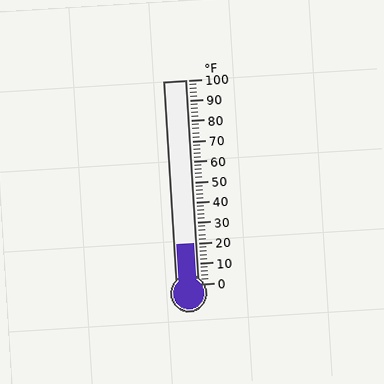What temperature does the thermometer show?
The thermometer shows approximately 20°F.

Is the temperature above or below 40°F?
The temperature is below 40°F.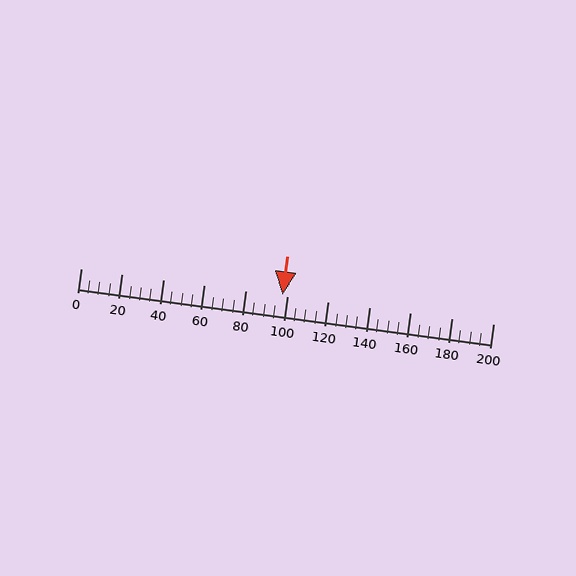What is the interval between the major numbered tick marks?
The major tick marks are spaced 20 units apart.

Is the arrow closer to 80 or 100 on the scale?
The arrow is closer to 100.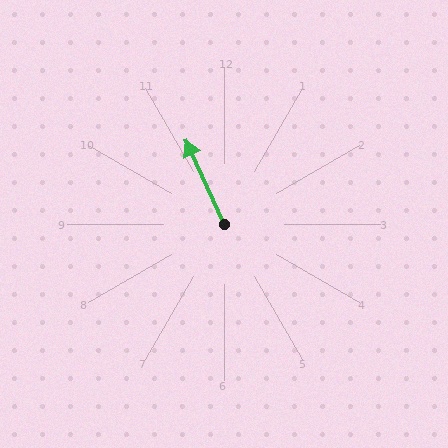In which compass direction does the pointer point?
Northwest.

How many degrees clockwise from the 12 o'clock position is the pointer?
Approximately 336 degrees.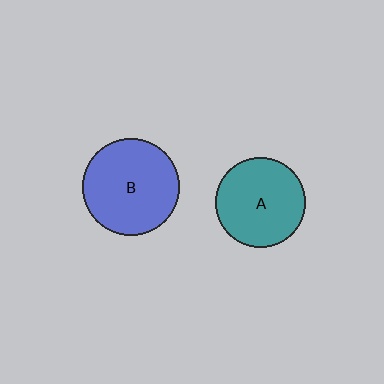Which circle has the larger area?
Circle B (blue).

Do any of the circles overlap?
No, none of the circles overlap.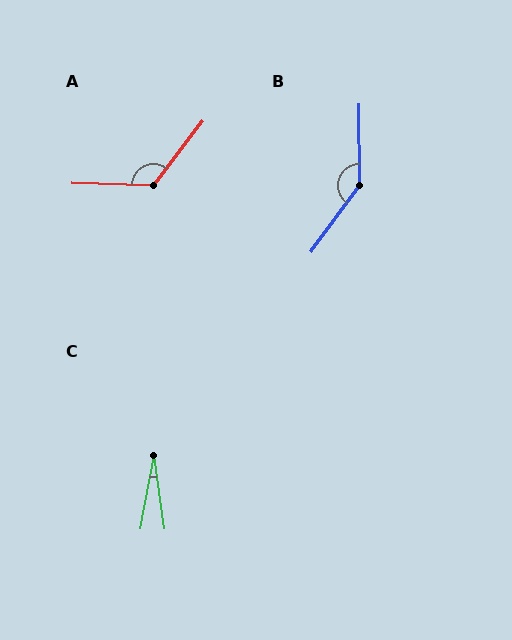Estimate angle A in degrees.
Approximately 126 degrees.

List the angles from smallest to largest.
C (18°), A (126°), B (143°).